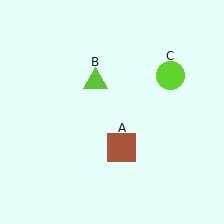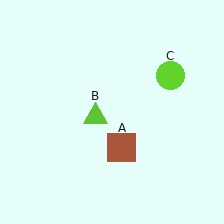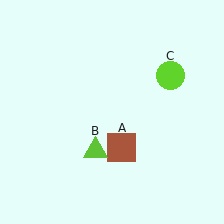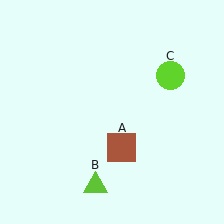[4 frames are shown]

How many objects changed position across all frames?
1 object changed position: lime triangle (object B).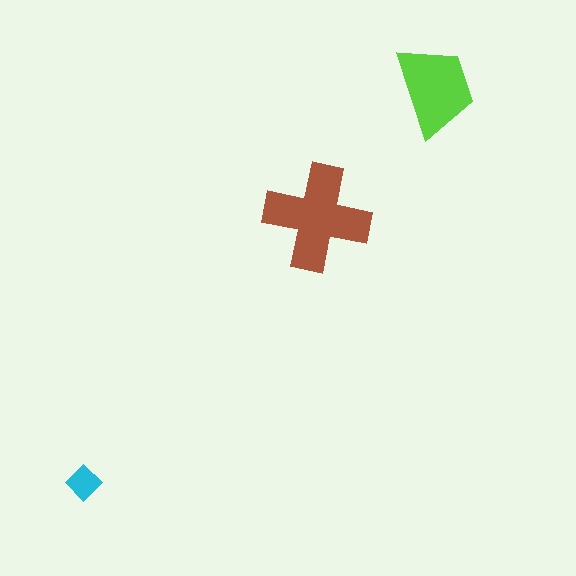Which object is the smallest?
The cyan diamond.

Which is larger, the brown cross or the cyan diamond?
The brown cross.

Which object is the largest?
The brown cross.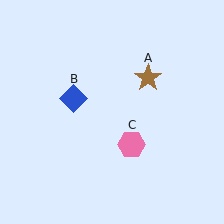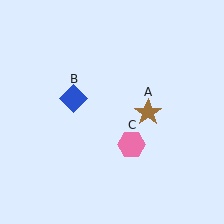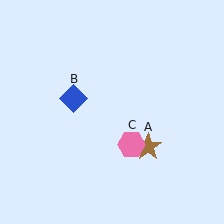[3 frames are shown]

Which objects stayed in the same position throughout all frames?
Blue diamond (object B) and pink hexagon (object C) remained stationary.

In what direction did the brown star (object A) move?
The brown star (object A) moved down.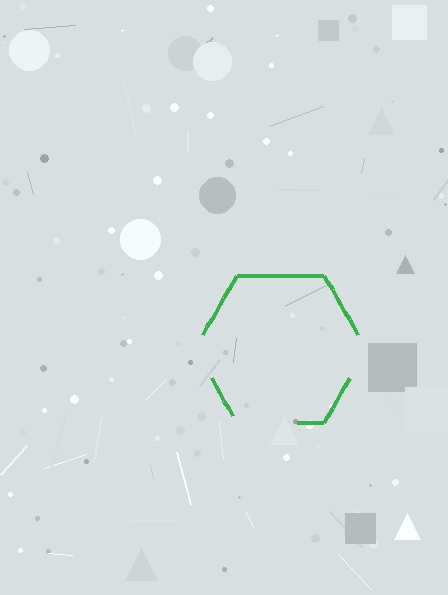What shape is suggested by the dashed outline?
The dashed outline suggests a hexagon.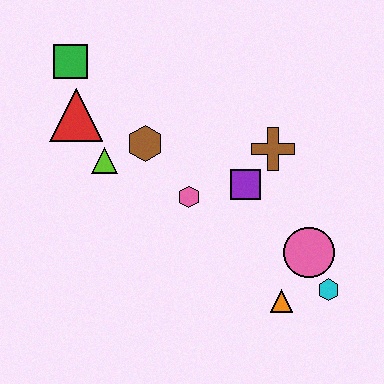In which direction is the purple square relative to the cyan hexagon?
The purple square is above the cyan hexagon.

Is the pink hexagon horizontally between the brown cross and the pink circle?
No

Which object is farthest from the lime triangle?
The cyan hexagon is farthest from the lime triangle.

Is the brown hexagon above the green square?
No